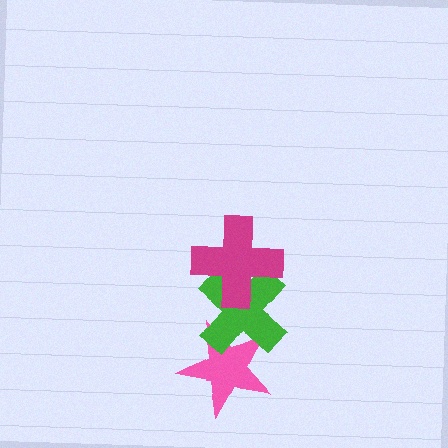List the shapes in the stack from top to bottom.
From top to bottom: the magenta cross, the green cross, the pink star.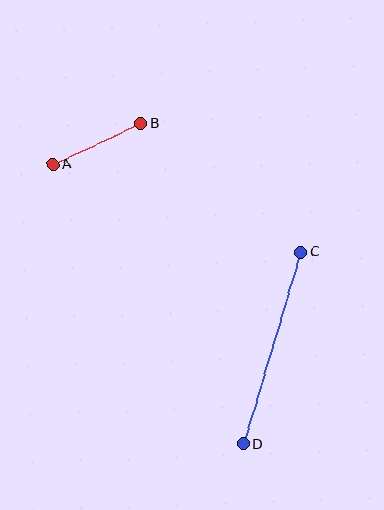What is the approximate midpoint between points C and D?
The midpoint is at approximately (272, 348) pixels.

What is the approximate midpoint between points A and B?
The midpoint is at approximately (97, 144) pixels.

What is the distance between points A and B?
The distance is approximately 97 pixels.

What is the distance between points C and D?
The distance is approximately 200 pixels.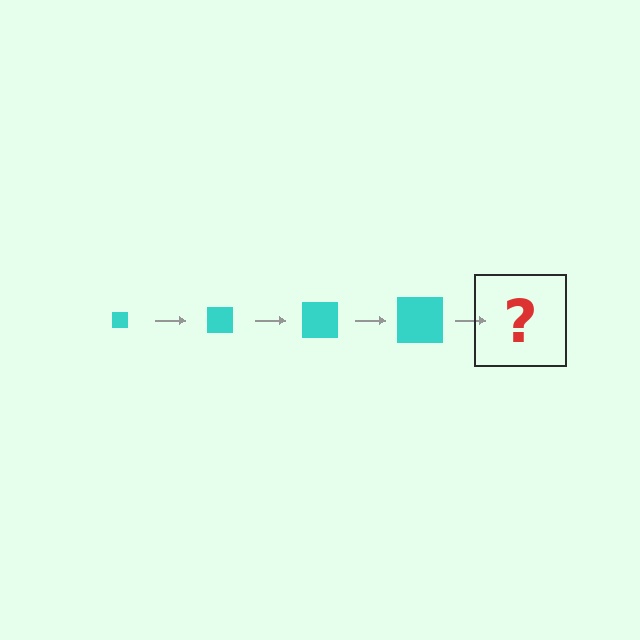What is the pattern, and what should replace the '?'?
The pattern is that the square gets progressively larger each step. The '?' should be a cyan square, larger than the previous one.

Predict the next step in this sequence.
The next step is a cyan square, larger than the previous one.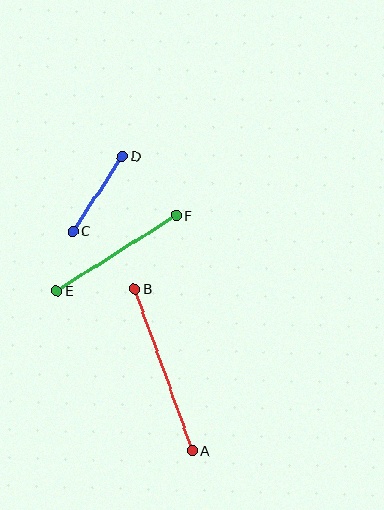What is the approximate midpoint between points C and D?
The midpoint is at approximately (98, 194) pixels.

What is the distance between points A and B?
The distance is approximately 172 pixels.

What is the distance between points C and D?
The distance is approximately 90 pixels.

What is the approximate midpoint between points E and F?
The midpoint is at approximately (117, 253) pixels.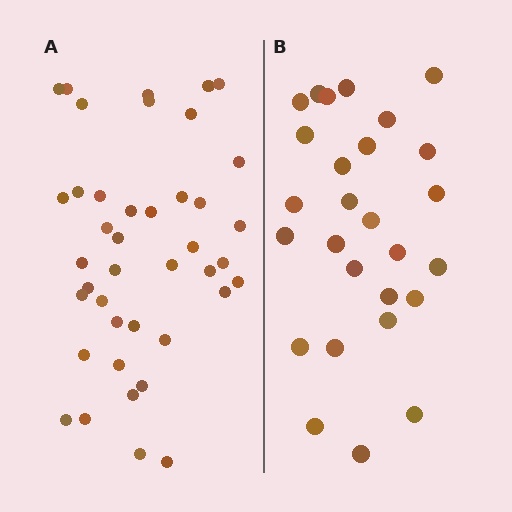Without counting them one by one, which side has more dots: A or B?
Region A (the left region) has more dots.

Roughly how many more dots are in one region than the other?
Region A has approximately 15 more dots than region B.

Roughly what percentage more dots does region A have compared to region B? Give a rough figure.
About 50% more.